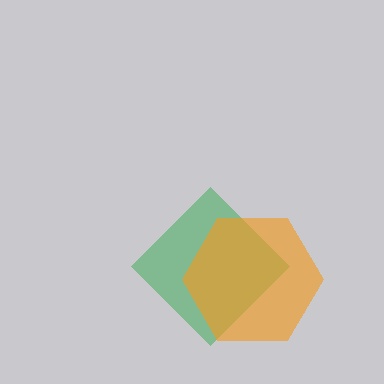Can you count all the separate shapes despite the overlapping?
Yes, there are 2 separate shapes.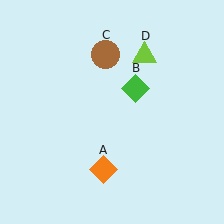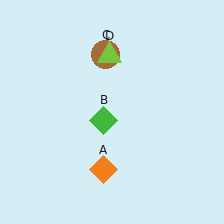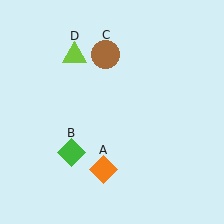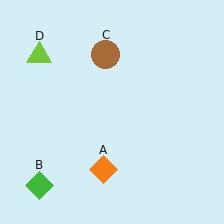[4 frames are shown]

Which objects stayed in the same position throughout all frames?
Orange diamond (object A) and brown circle (object C) remained stationary.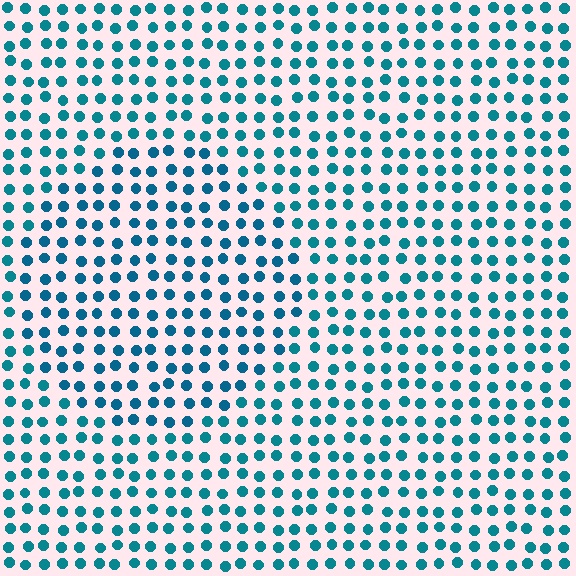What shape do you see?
I see a circle.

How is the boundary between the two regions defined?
The boundary is defined purely by a slight shift in hue (about 14 degrees). Spacing, size, and orientation are identical on both sides.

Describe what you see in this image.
The image is filled with small teal elements in a uniform arrangement. A circle-shaped region is visible where the elements are tinted to a slightly different hue, forming a subtle color boundary.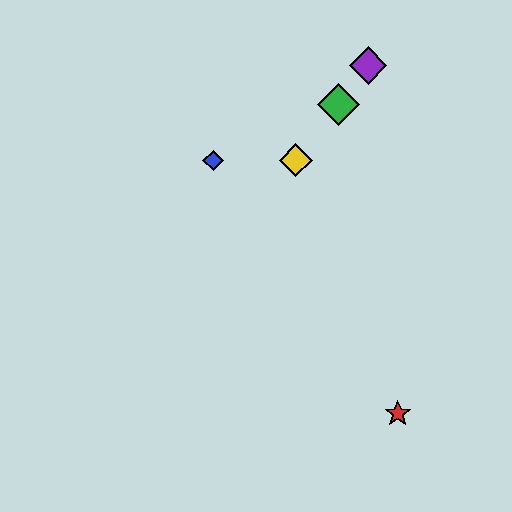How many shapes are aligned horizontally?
2 shapes (the blue diamond, the yellow diamond) are aligned horizontally.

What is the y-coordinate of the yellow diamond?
The yellow diamond is at y≈160.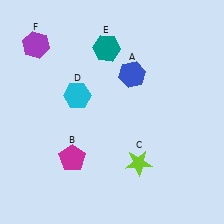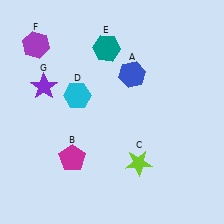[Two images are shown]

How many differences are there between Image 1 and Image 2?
There is 1 difference between the two images.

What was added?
A purple star (G) was added in Image 2.